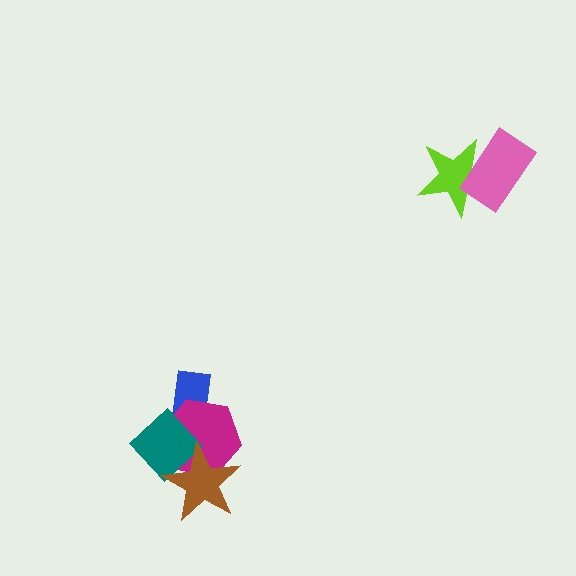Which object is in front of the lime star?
The pink rectangle is in front of the lime star.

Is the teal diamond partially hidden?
Yes, it is partially covered by another shape.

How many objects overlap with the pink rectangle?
1 object overlaps with the pink rectangle.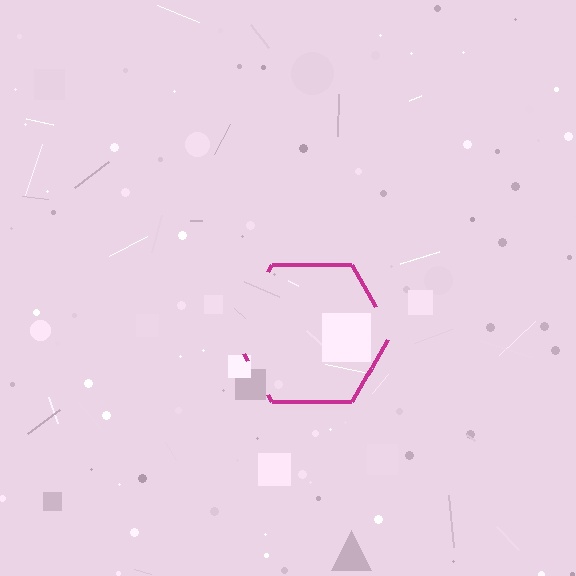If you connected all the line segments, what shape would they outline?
They would outline a hexagon.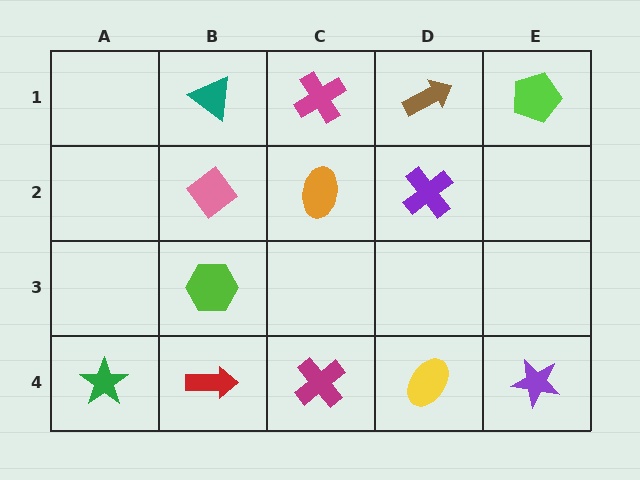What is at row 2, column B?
A pink diamond.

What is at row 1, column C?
A magenta cross.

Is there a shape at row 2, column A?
No, that cell is empty.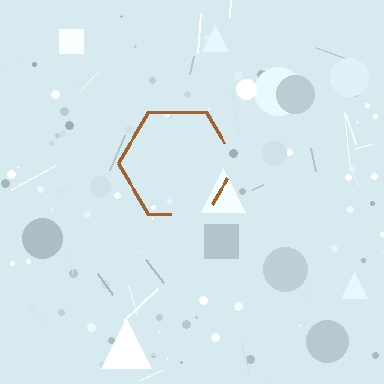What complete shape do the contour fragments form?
The contour fragments form a hexagon.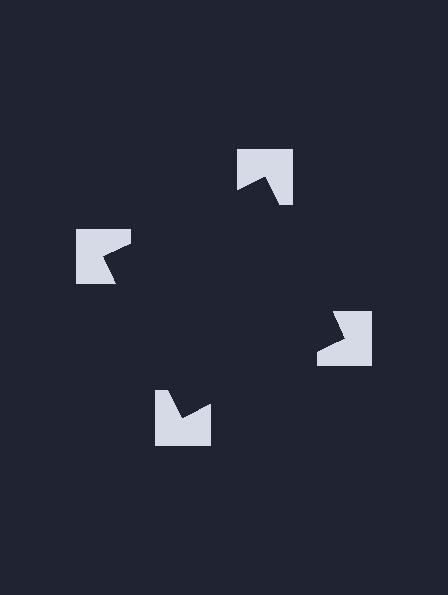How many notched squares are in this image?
There are 4 — one at each vertex of the illusory square.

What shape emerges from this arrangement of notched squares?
An illusory square — its edges are inferred from the aligned wedge cuts in the notched squares, not physically drawn.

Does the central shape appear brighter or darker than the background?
It typically appears slightly darker than the background, even though no actual brightness change is drawn.